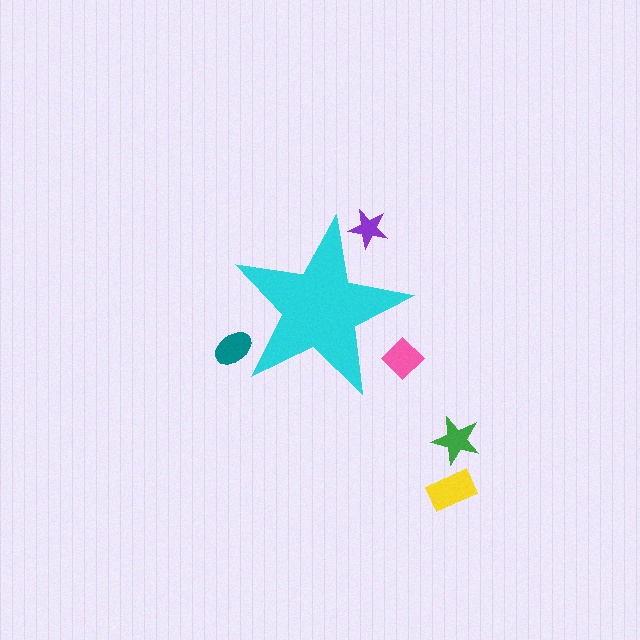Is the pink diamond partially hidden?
Yes, the pink diamond is partially hidden behind the cyan star.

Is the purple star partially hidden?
Yes, the purple star is partially hidden behind the cyan star.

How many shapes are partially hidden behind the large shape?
3 shapes are partially hidden.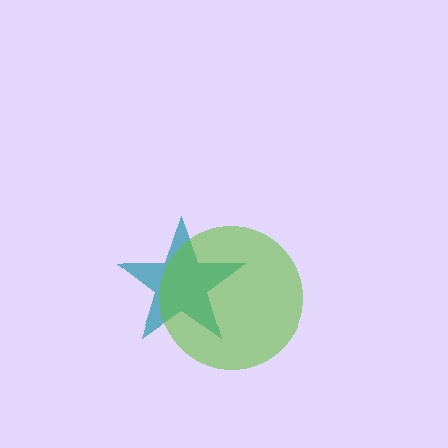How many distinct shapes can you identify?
There are 2 distinct shapes: a teal star, a lime circle.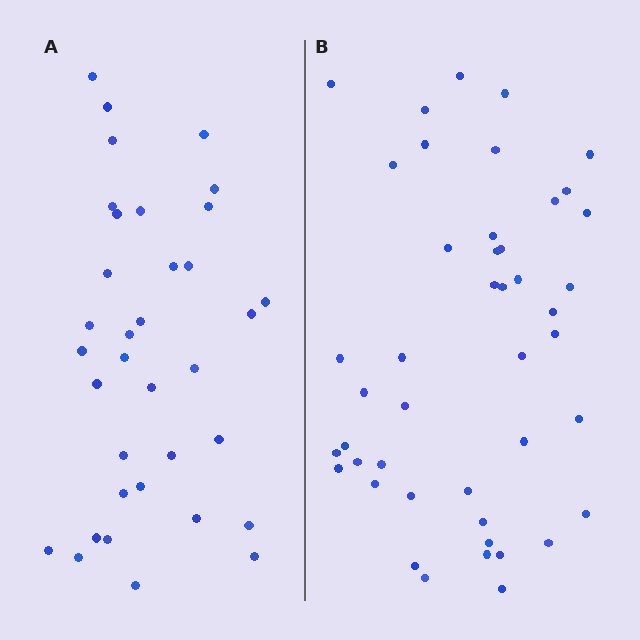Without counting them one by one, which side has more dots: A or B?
Region B (the right region) has more dots.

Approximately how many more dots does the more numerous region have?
Region B has roughly 10 or so more dots than region A.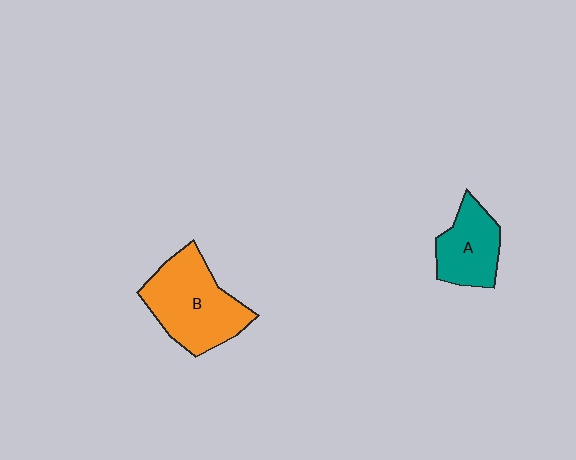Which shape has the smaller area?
Shape A (teal).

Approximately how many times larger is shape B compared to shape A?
Approximately 1.6 times.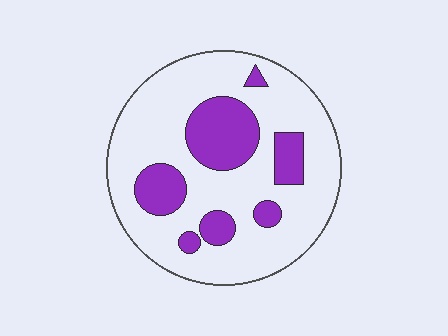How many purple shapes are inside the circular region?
7.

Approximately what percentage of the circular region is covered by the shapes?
Approximately 25%.